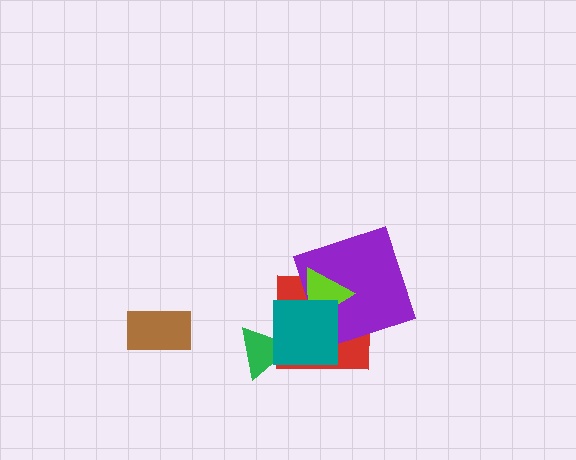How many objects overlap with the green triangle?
2 objects overlap with the green triangle.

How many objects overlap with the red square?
4 objects overlap with the red square.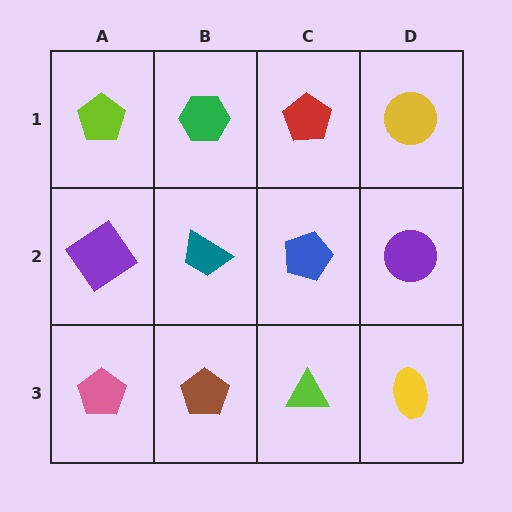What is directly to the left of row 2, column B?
A purple diamond.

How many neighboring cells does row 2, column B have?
4.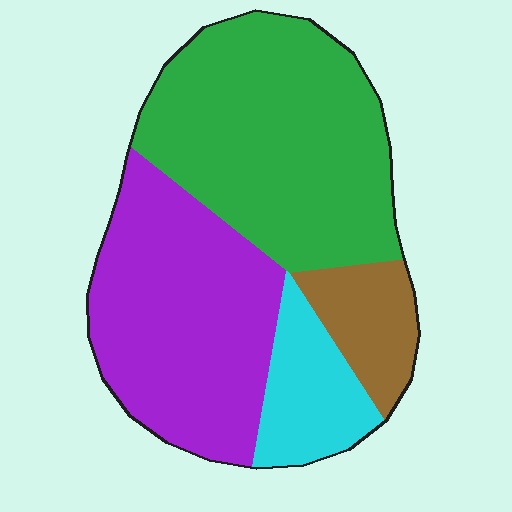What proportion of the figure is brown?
Brown covers 10% of the figure.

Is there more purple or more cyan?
Purple.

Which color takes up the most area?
Green, at roughly 40%.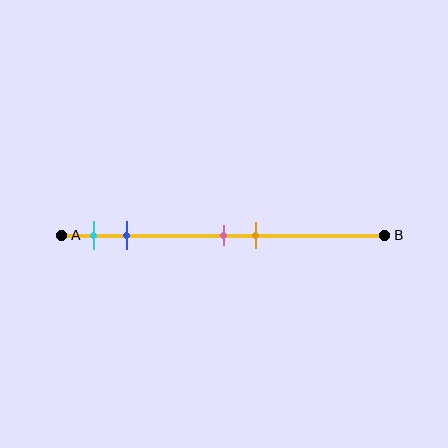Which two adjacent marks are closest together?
The pink and orange marks are the closest adjacent pair.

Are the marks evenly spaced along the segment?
No, the marks are not evenly spaced.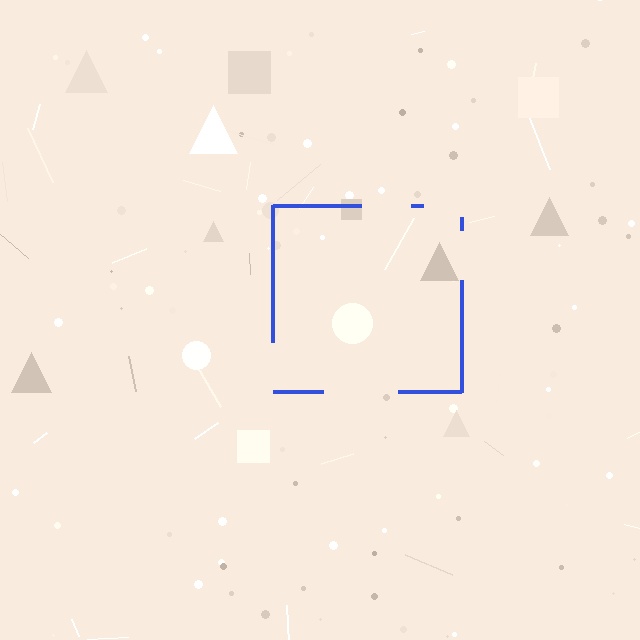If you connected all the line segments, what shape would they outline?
They would outline a square.